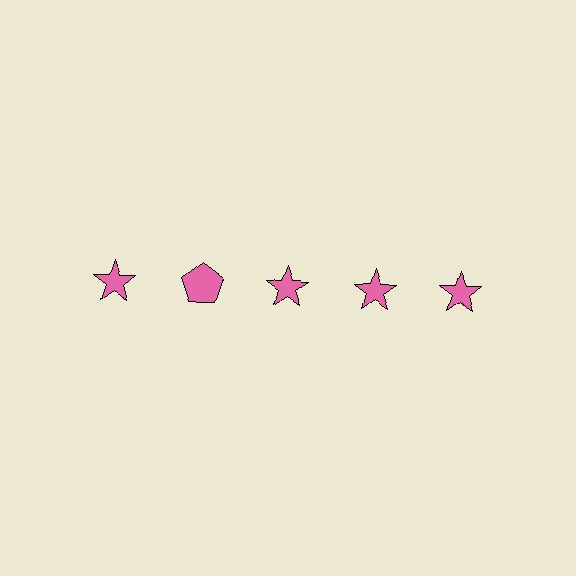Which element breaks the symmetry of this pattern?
The pink pentagon in the top row, second from left column breaks the symmetry. All other shapes are pink stars.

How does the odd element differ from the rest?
It has a different shape: pentagon instead of star.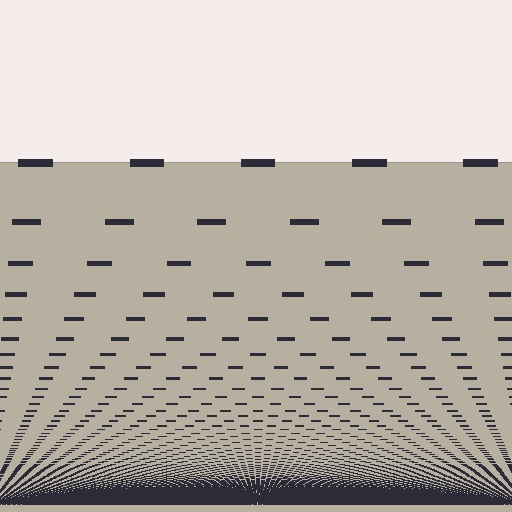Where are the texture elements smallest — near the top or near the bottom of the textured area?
Near the bottom.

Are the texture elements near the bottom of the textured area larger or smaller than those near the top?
Smaller. The gradient is inverted — elements near the bottom are smaller and denser.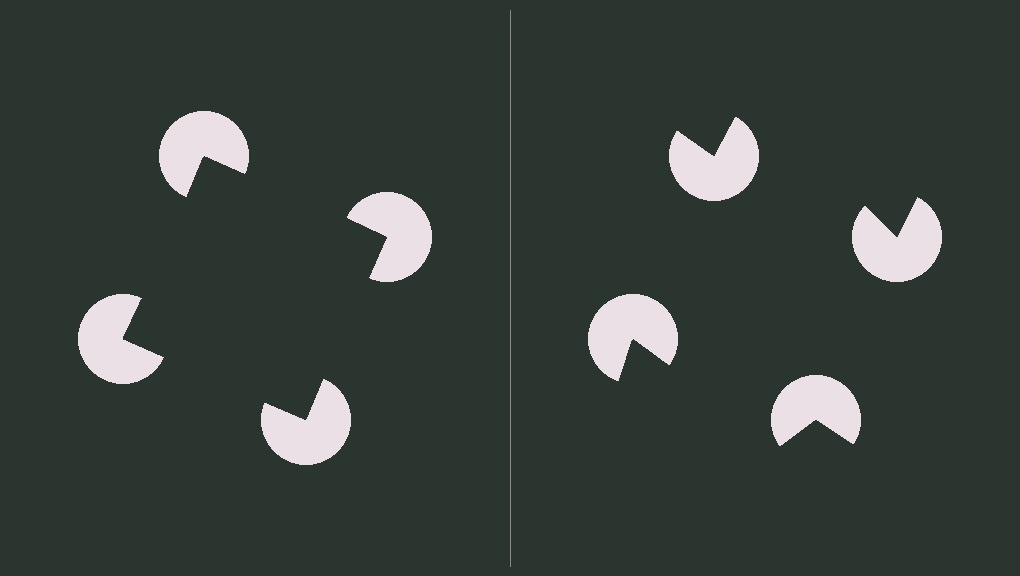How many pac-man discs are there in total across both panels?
8 — 4 on each side.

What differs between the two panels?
The pac-man discs are positioned identically on both sides; only the wedge orientations differ. On the left they align to a square; on the right they are misaligned.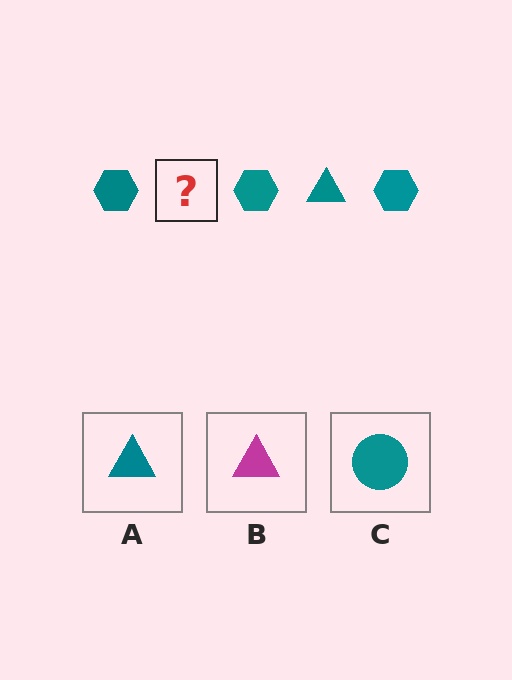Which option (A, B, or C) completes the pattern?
A.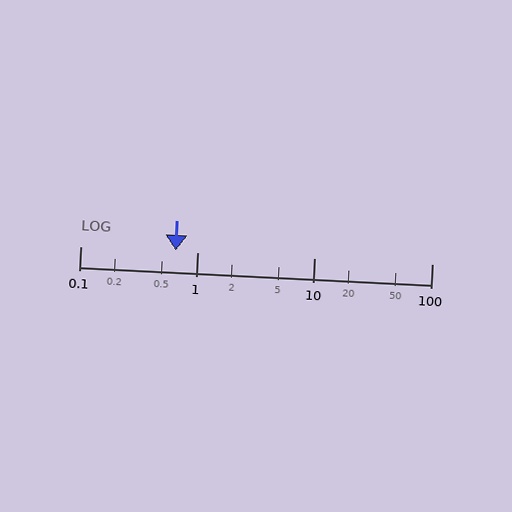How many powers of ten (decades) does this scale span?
The scale spans 3 decades, from 0.1 to 100.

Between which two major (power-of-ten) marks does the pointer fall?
The pointer is between 0.1 and 1.